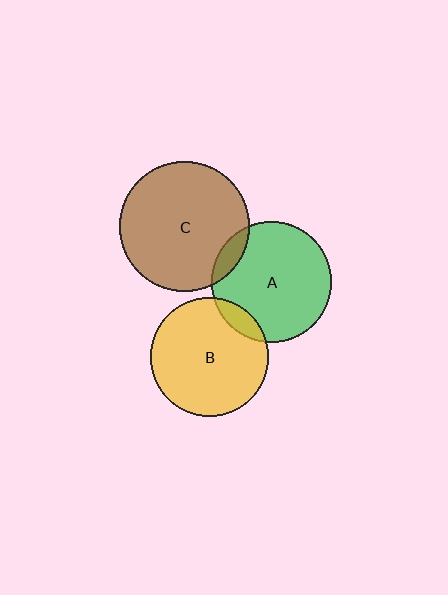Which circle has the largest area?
Circle C (brown).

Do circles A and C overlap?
Yes.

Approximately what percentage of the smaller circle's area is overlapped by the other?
Approximately 10%.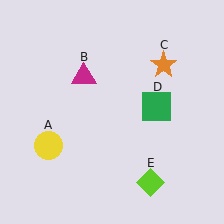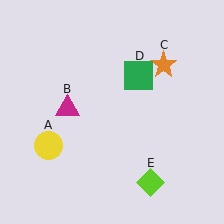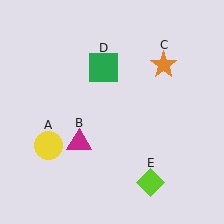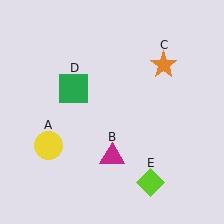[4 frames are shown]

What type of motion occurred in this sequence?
The magenta triangle (object B), green square (object D) rotated counterclockwise around the center of the scene.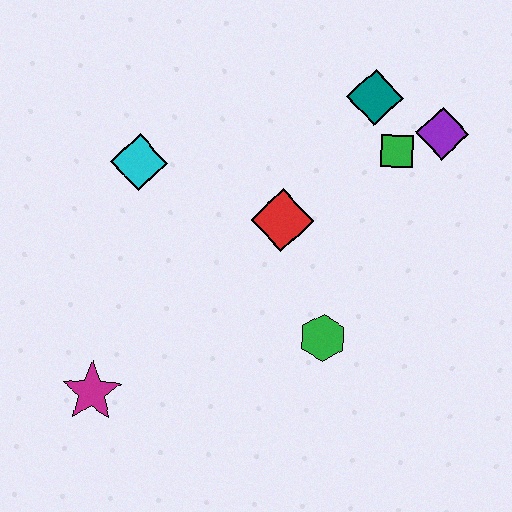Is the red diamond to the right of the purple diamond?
No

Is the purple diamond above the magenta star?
Yes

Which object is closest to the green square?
The purple diamond is closest to the green square.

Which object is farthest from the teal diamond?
The magenta star is farthest from the teal diamond.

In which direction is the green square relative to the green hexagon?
The green square is above the green hexagon.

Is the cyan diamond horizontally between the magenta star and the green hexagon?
Yes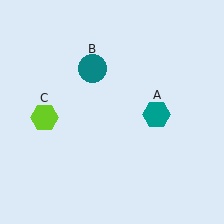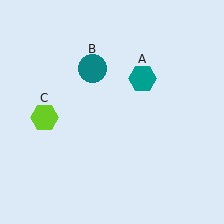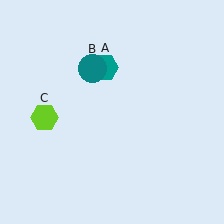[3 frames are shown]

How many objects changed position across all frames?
1 object changed position: teal hexagon (object A).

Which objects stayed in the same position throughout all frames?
Teal circle (object B) and lime hexagon (object C) remained stationary.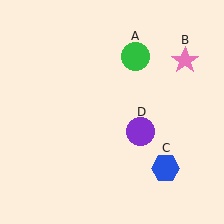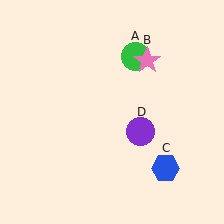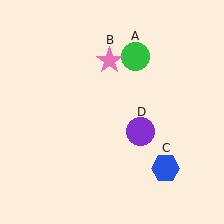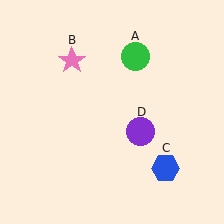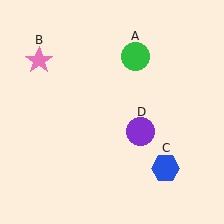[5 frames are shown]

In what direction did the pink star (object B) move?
The pink star (object B) moved left.